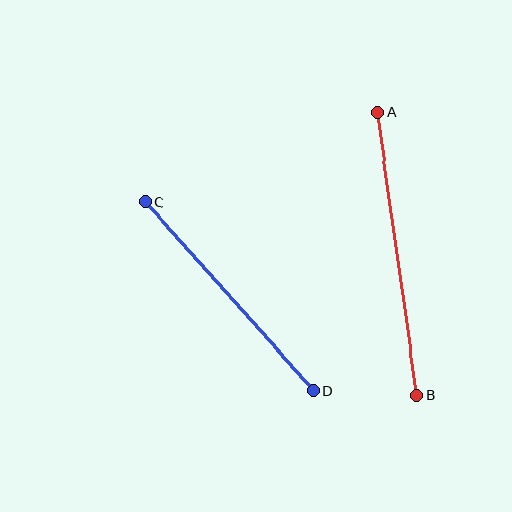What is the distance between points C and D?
The distance is approximately 252 pixels.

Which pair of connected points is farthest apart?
Points A and B are farthest apart.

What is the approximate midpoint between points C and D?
The midpoint is at approximately (230, 297) pixels.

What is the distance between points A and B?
The distance is approximately 286 pixels.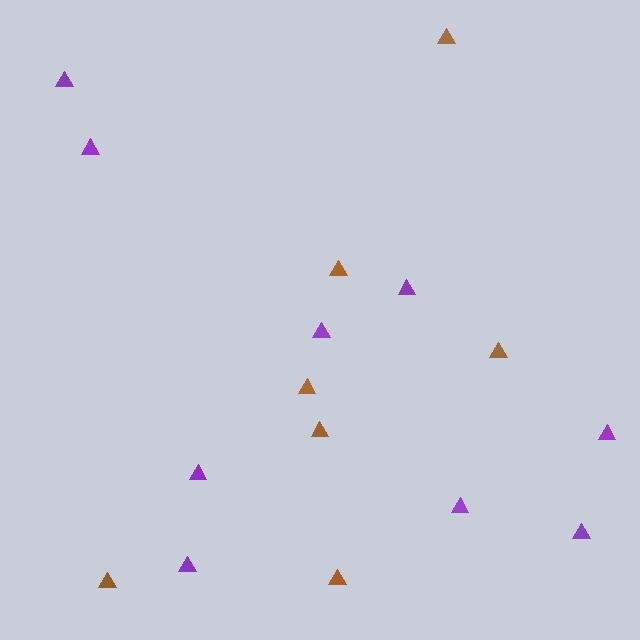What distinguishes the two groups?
There are 2 groups: one group of brown triangles (7) and one group of purple triangles (9).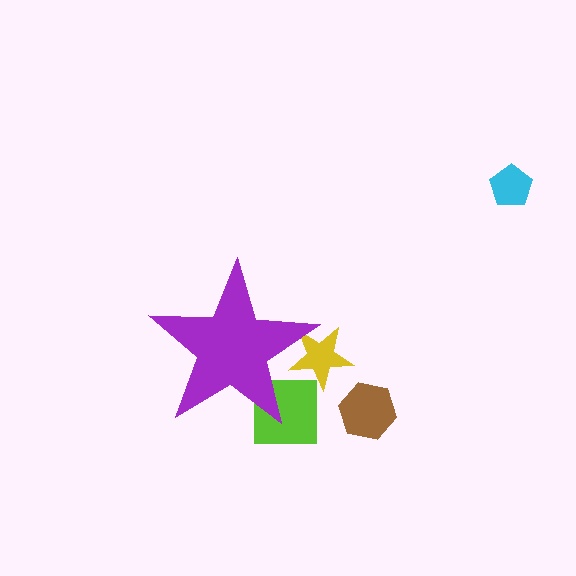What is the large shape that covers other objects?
A purple star.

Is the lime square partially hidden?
Yes, the lime square is partially hidden behind the purple star.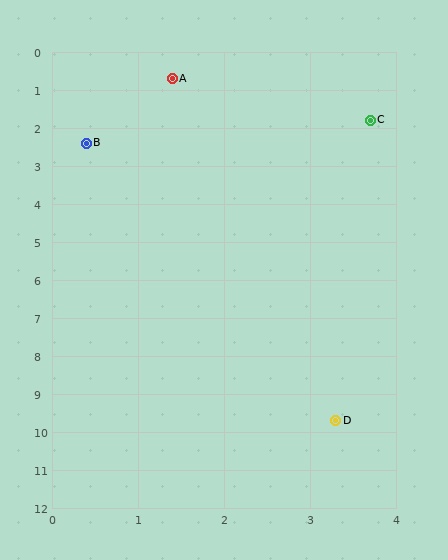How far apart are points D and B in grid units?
Points D and B are about 7.9 grid units apart.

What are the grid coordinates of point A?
Point A is at approximately (1.4, 0.7).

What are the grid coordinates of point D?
Point D is at approximately (3.3, 9.7).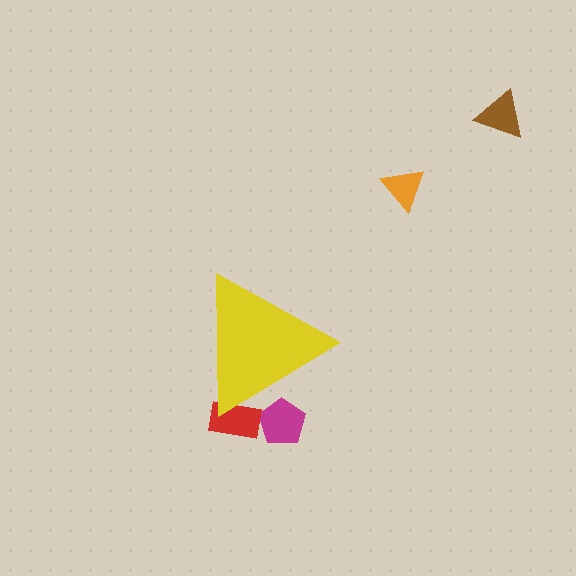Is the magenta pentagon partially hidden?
Yes, the magenta pentagon is partially hidden behind the yellow triangle.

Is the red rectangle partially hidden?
Yes, the red rectangle is partially hidden behind the yellow triangle.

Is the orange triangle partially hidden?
No, the orange triangle is fully visible.